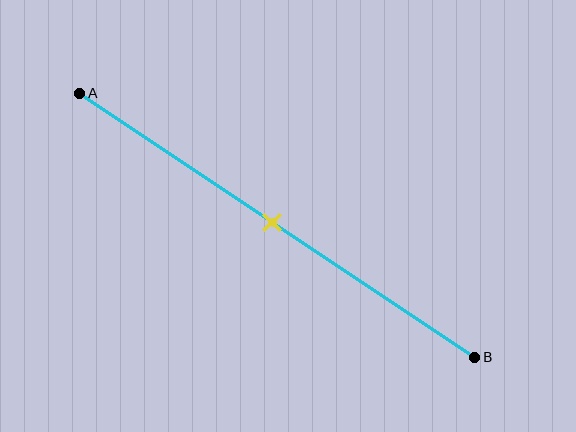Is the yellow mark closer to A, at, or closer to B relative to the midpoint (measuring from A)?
The yellow mark is approximately at the midpoint of segment AB.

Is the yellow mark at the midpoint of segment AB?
Yes, the mark is approximately at the midpoint.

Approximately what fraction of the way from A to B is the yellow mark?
The yellow mark is approximately 50% of the way from A to B.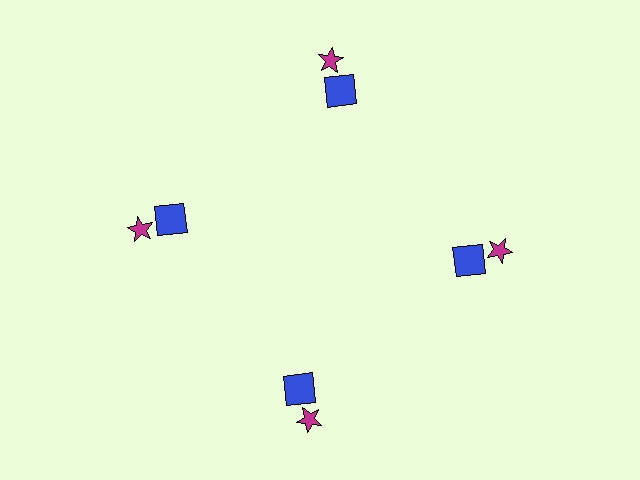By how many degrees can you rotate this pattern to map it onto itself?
The pattern maps onto itself every 90 degrees of rotation.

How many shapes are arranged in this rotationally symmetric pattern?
There are 8 shapes, arranged in 4 groups of 2.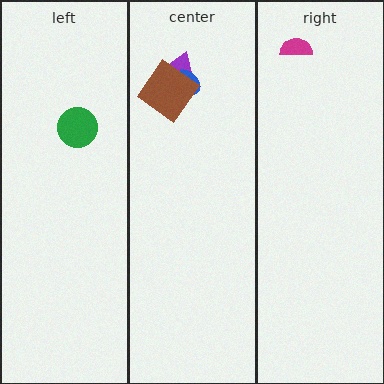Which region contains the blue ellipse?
The center region.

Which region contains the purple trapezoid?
The center region.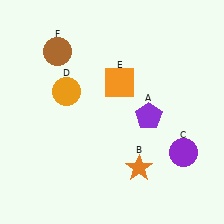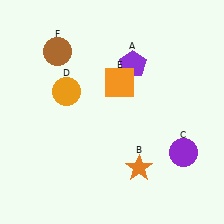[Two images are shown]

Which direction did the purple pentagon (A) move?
The purple pentagon (A) moved up.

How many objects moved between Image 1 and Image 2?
1 object moved between the two images.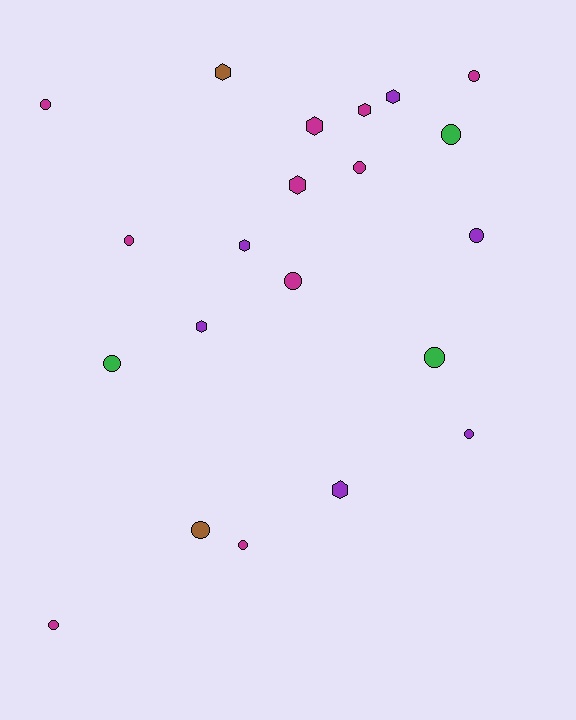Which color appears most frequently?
Magenta, with 10 objects.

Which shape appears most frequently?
Circle, with 13 objects.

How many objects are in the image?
There are 21 objects.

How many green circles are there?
There are 3 green circles.